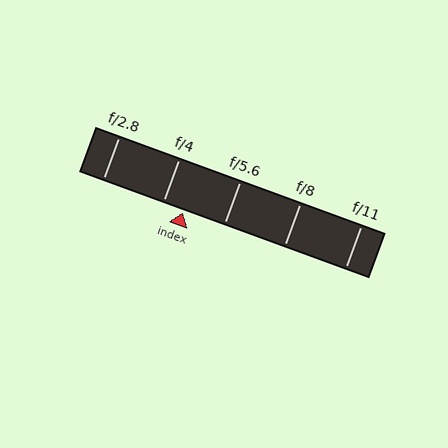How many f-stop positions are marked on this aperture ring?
There are 5 f-stop positions marked.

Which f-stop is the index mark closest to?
The index mark is closest to f/4.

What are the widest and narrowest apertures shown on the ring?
The widest aperture shown is f/2.8 and the narrowest is f/11.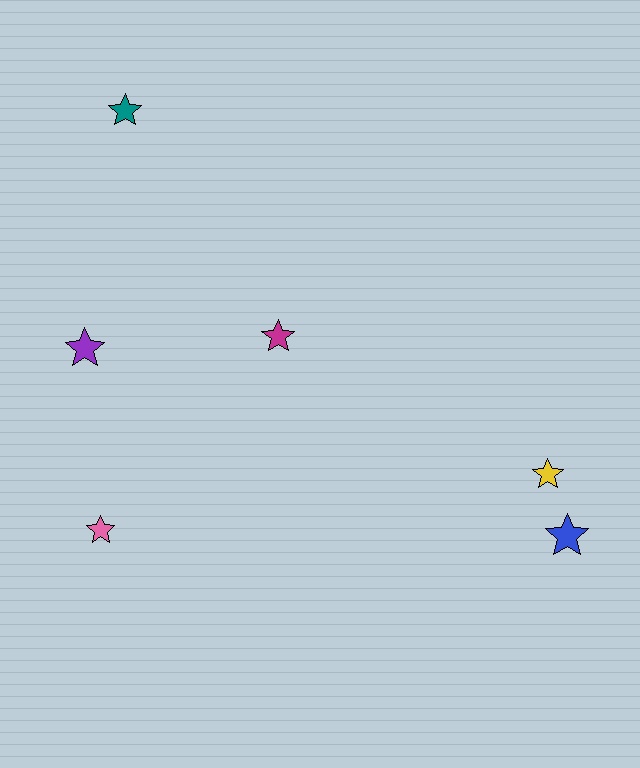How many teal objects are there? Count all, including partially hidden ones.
There is 1 teal object.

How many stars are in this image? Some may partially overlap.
There are 6 stars.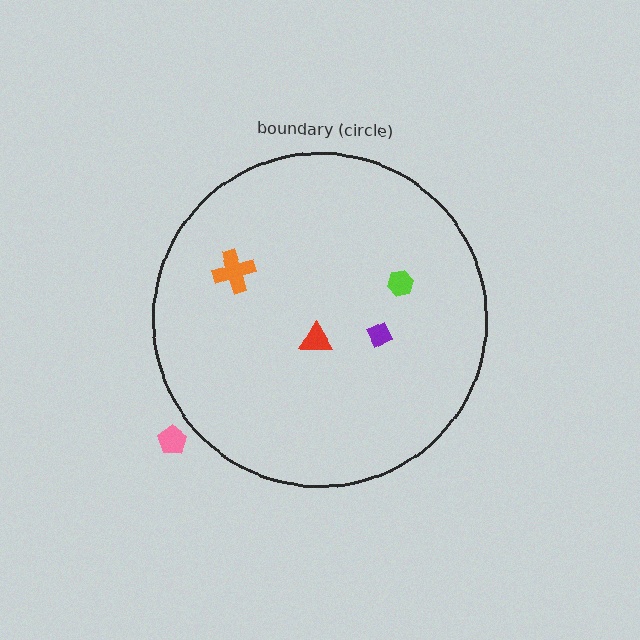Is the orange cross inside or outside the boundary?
Inside.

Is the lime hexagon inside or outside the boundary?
Inside.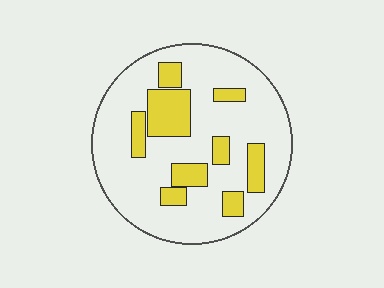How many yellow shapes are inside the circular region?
9.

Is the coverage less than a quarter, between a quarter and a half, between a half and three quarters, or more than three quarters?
Less than a quarter.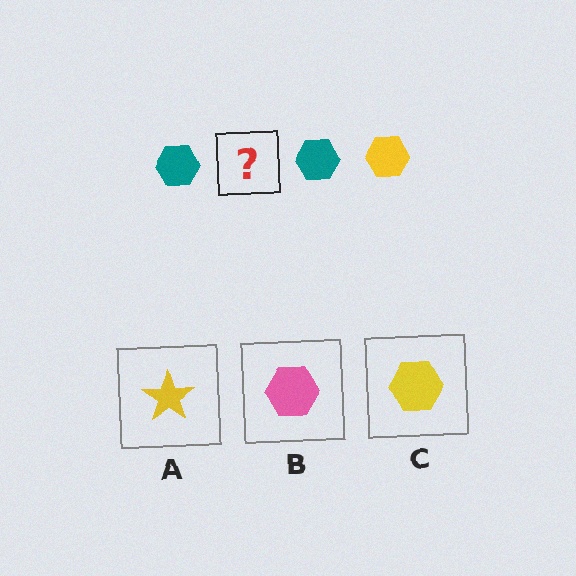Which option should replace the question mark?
Option C.